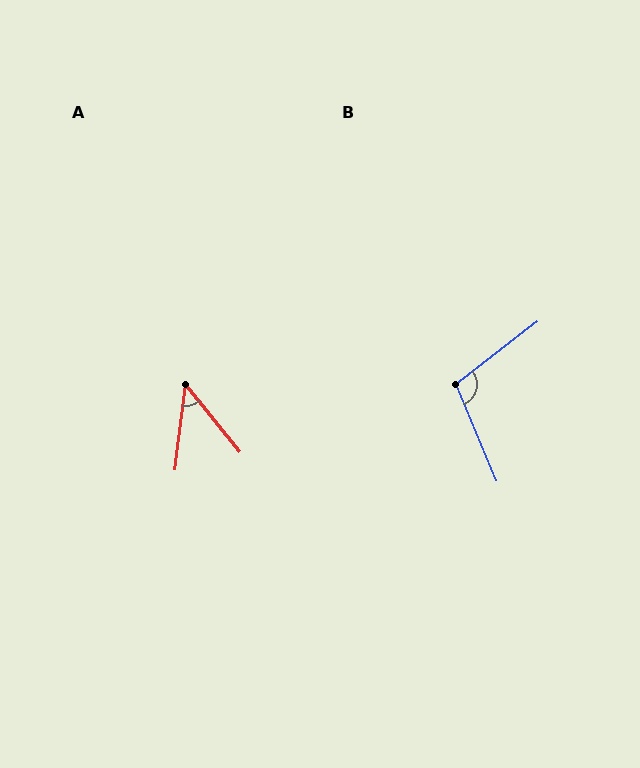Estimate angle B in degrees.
Approximately 105 degrees.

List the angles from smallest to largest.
A (46°), B (105°).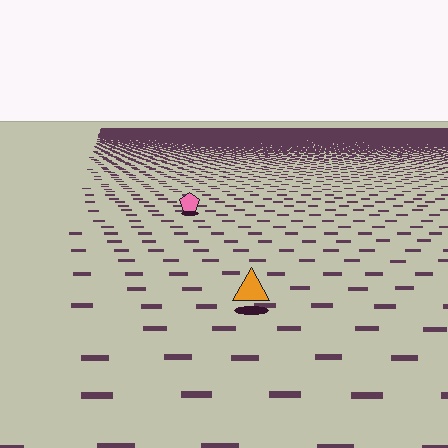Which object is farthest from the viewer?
The pink pentagon is farthest from the viewer. It appears smaller and the ground texture around it is denser.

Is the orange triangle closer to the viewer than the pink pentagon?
Yes. The orange triangle is closer — you can tell from the texture gradient: the ground texture is coarser near it.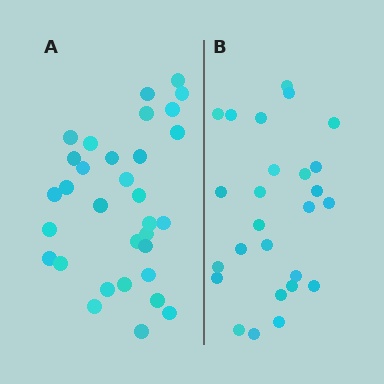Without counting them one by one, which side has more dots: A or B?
Region A (the left region) has more dots.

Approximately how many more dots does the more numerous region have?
Region A has about 6 more dots than region B.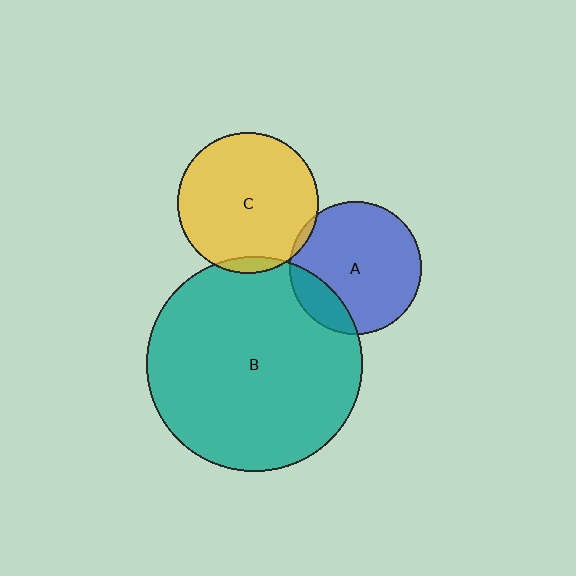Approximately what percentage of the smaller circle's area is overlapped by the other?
Approximately 5%.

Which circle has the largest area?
Circle B (teal).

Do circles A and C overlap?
Yes.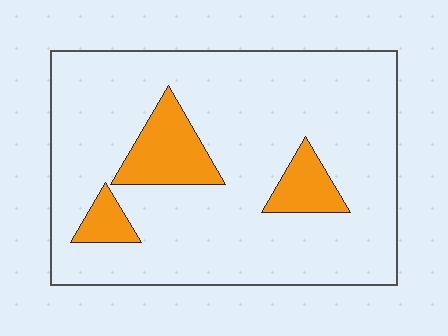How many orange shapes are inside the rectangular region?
3.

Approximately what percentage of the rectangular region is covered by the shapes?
Approximately 15%.